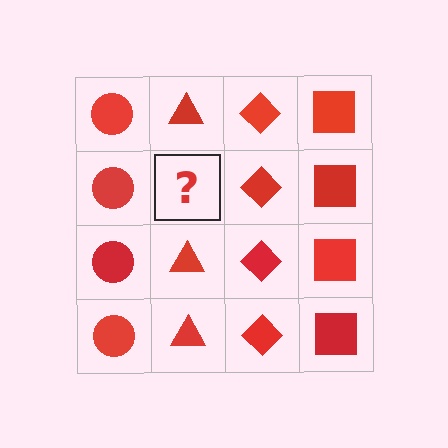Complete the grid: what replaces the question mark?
The question mark should be replaced with a red triangle.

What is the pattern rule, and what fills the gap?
The rule is that each column has a consistent shape. The gap should be filled with a red triangle.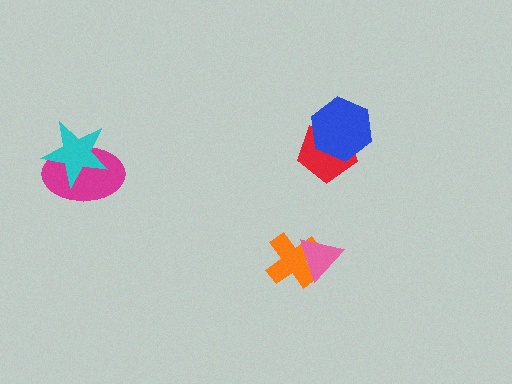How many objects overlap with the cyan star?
1 object overlaps with the cyan star.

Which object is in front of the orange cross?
The pink triangle is in front of the orange cross.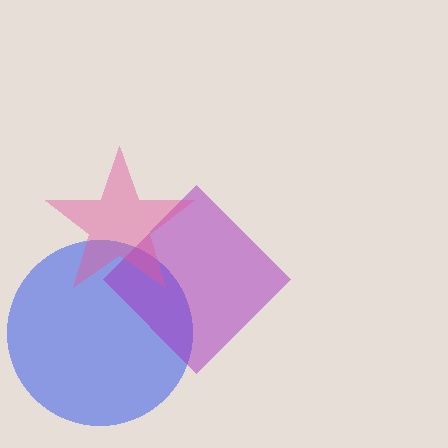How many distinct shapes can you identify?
There are 3 distinct shapes: a blue circle, a purple diamond, a pink star.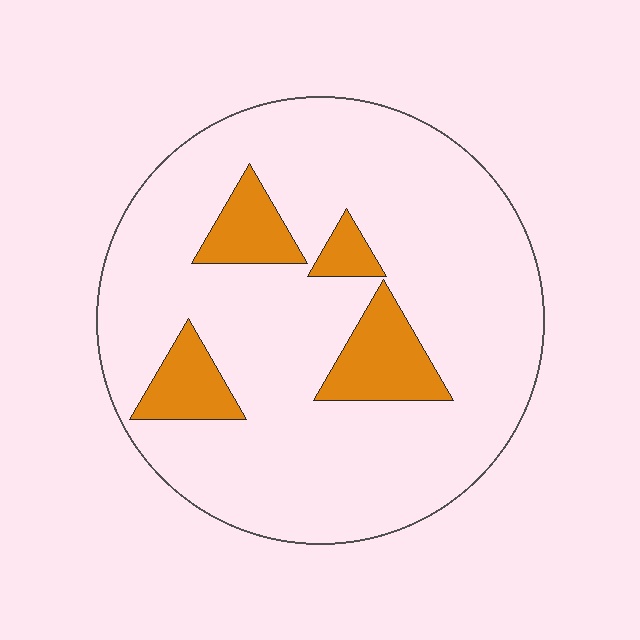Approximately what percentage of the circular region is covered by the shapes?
Approximately 15%.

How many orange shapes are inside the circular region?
4.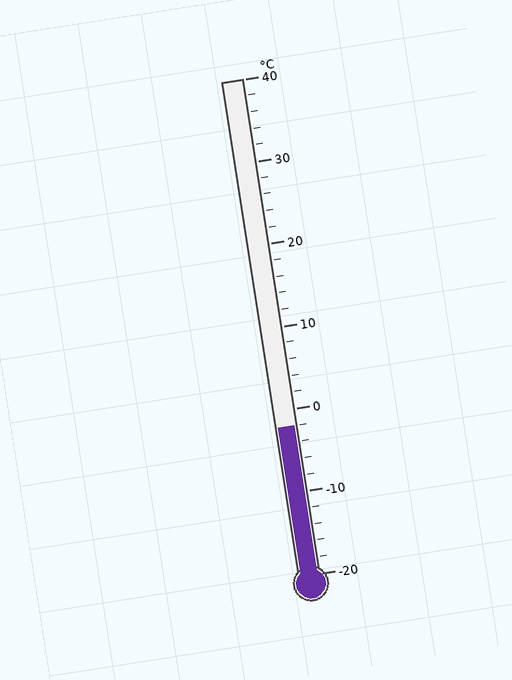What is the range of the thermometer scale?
The thermometer scale ranges from -20°C to 40°C.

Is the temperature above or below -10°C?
The temperature is above -10°C.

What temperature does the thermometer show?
The thermometer shows approximately -2°C.